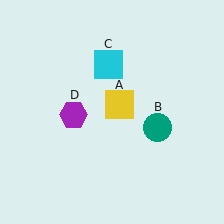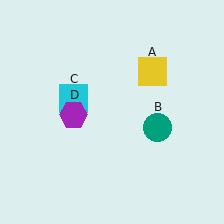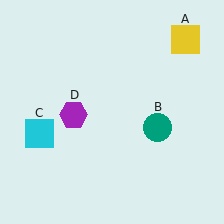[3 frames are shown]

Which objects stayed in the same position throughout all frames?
Teal circle (object B) and purple hexagon (object D) remained stationary.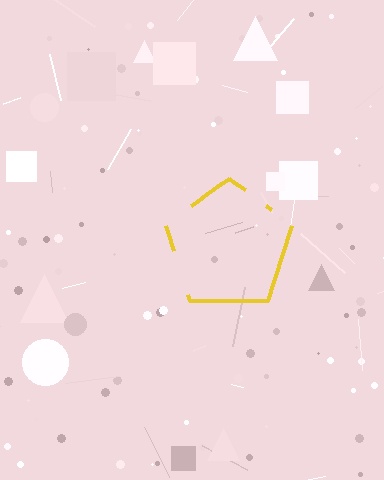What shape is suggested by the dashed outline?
The dashed outline suggests a pentagon.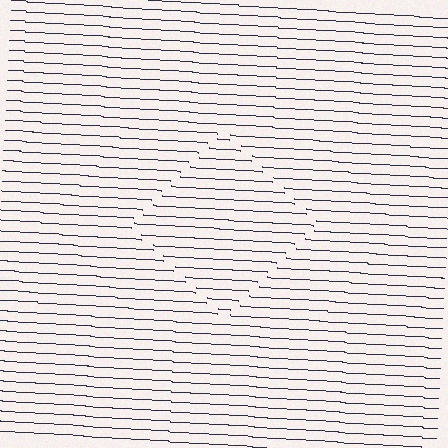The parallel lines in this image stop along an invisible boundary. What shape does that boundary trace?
An illusory square. The interior of the shape contains the same grating, shifted by half a period — the contour is defined by the phase discontinuity where line-ends from the inner and outer gratings abut.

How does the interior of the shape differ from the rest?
The interior of the shape contains the same grating, shifted by half a period — the contour is defined by the phase discontinuity where line-ends from the inner and outer gratings abut.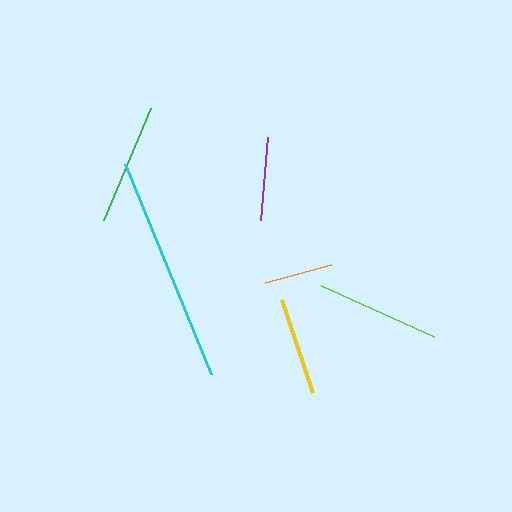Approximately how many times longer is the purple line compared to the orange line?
The purple line is approximately 1.2 times the length of the orange line.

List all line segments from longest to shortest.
From longest to shortest: cyan, lime, green, yellow, purple, orange.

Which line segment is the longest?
The cyan line is the longest at approximately 227 pixels.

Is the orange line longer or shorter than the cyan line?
The cyan line is longer than the orange line.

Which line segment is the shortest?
The orange line is the shortest at approximately 69 pixels.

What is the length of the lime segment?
The lime segment is approximately 123 pixels long.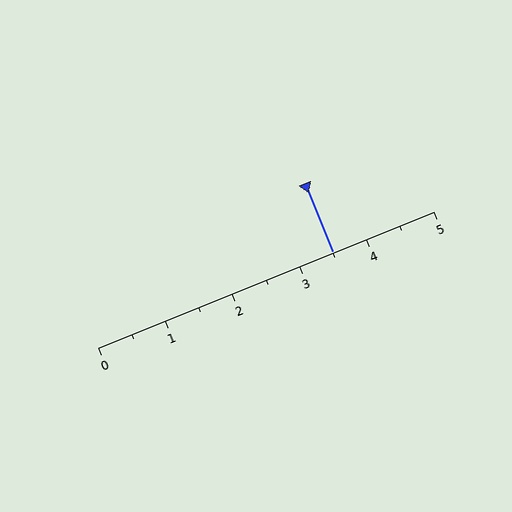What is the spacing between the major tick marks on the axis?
The major ticks are spaced 1 apart.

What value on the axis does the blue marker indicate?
The marker indicates approximately 3.5.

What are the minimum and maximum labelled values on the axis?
The axis runs from 0 to 5.